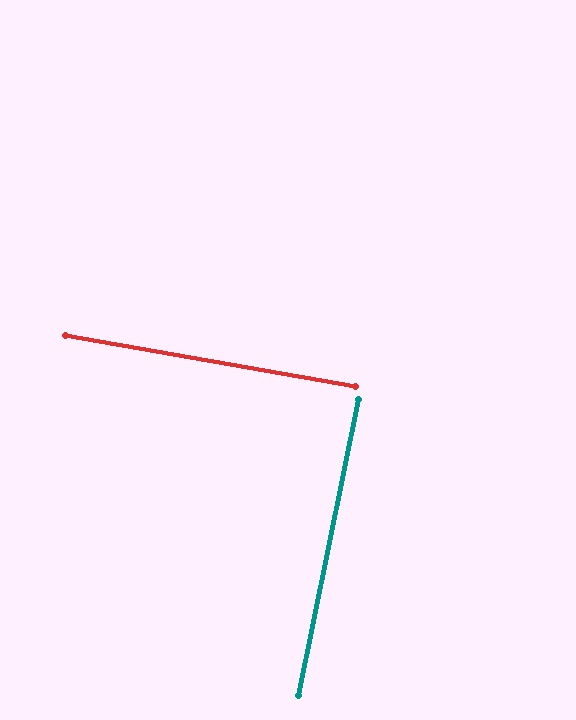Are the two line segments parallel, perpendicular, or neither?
Perpendicular — they meet at approximately 89°.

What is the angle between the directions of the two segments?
Approximately 89 degrees.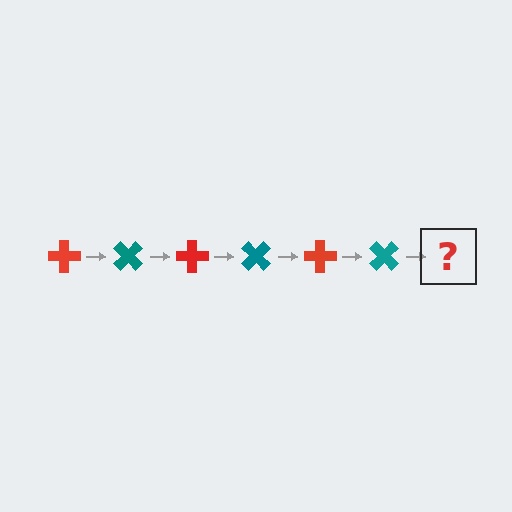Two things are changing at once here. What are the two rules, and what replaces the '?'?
The two rules are that it rotates 45 degrees each step and the color cycles through red and teal. The '?' should be a red cross, rotated 270 degrees from the start.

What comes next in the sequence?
The next element should be a red cross, rotated 270 degrees from the start.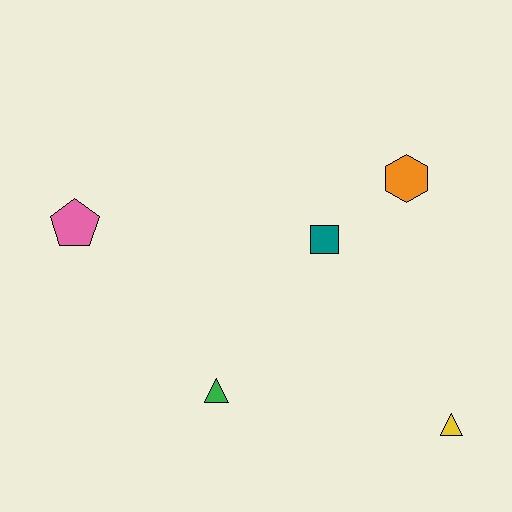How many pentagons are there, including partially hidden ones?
There is 1 pentagon.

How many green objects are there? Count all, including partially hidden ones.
There is 1 green object.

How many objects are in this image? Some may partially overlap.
There are 5 objects.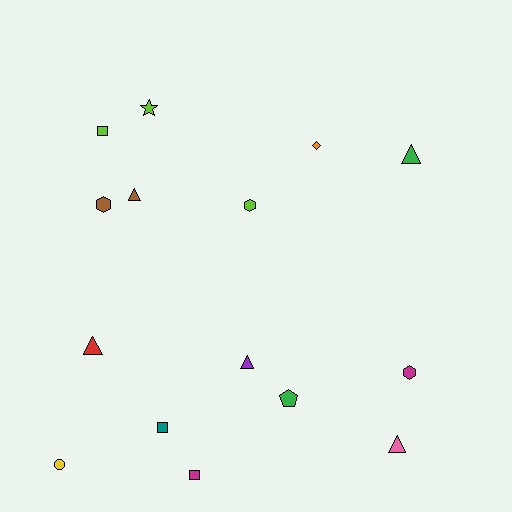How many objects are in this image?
There are 15 objects.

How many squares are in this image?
There are 3 squares.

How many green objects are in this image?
There are 2 green objects.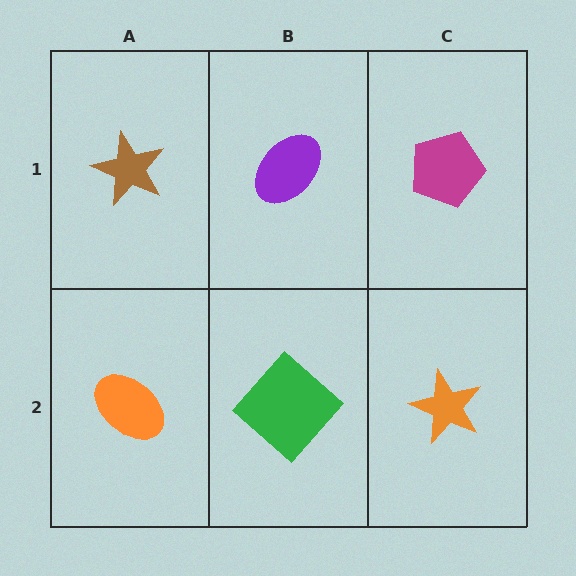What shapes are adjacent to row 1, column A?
An orange ellipse (row 2, column A), a purple ellipse (row 1, column B).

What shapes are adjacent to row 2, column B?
A purple ellipse (row 1, column B), an orange ellipse (row 2, column A), an orange star (row 2, column C).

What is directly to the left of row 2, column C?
A green diamond.